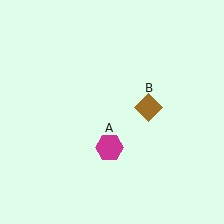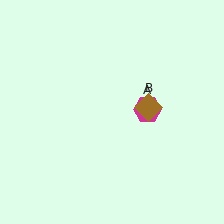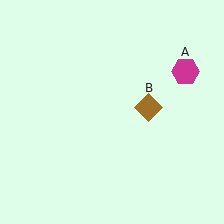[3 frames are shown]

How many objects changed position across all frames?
1 object changed position: magenta hexagon (object A).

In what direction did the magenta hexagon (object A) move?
The magenta hexagon (object A) moved up and to the right.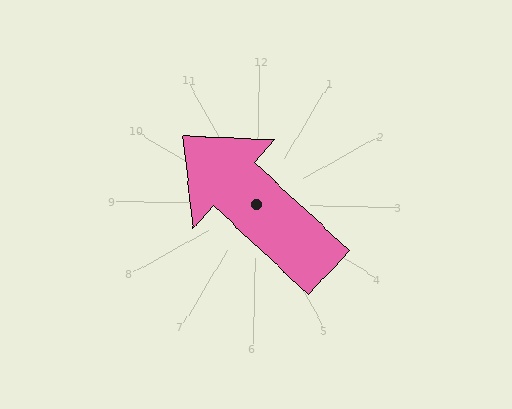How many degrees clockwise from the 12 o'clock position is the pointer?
Approximately 312 degrees.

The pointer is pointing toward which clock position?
Roughly 10 o'clock.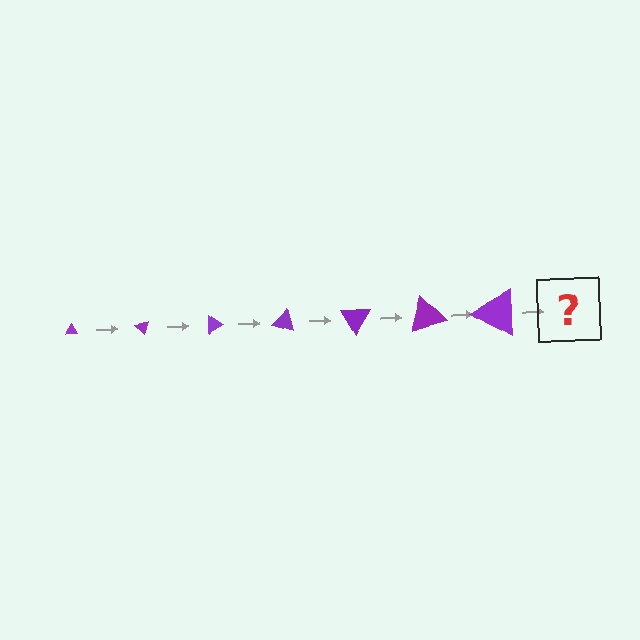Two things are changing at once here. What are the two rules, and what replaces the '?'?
The two rules are that the triangle grows larger each step and it rotates 45 degrees each step. The '?' should be a triangle, larger than the previous one and rotated 315 degrees from the start.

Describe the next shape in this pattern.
It should be a triangle, larger than the previous one and rotated 315 degrees from the start.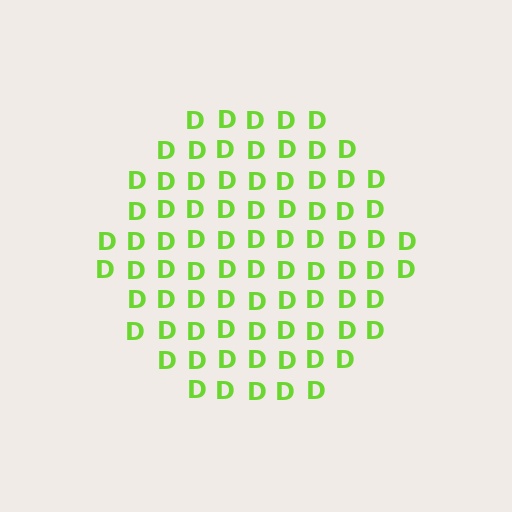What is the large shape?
The large shape is a circle.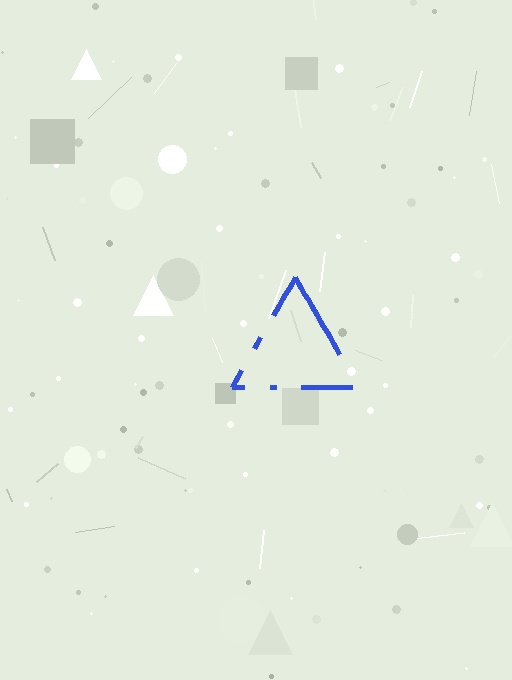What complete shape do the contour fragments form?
The contour fragments form a triangle.